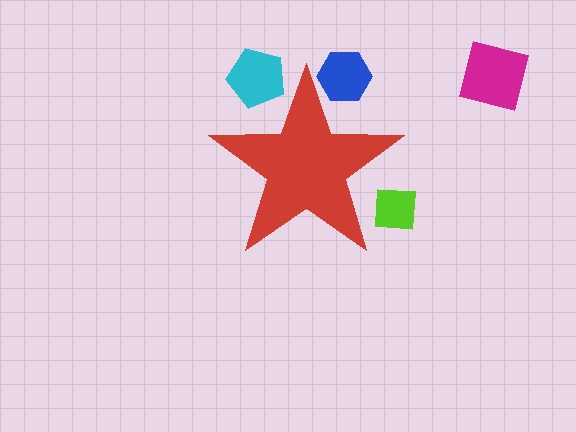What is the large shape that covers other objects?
A red star.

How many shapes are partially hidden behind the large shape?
3 shapes are partially hidden.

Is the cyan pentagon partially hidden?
Yes, the cyan pentagon is partially hidden behind the red star.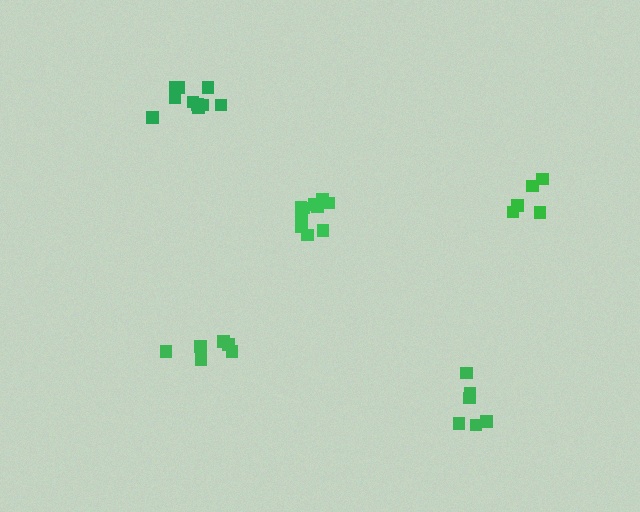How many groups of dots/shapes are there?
There are 5 groups.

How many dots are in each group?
Group 1: 11 dots, Group 2: 6 dots, Group 3: 5 dots, Group 4: 6 dots, Group 5: 10 dots (38 total).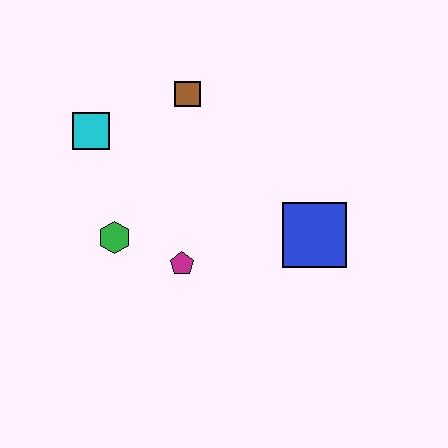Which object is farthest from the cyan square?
The blue square is farthest from the cyan square.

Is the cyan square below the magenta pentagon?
No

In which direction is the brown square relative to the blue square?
The brown square is above the blue square.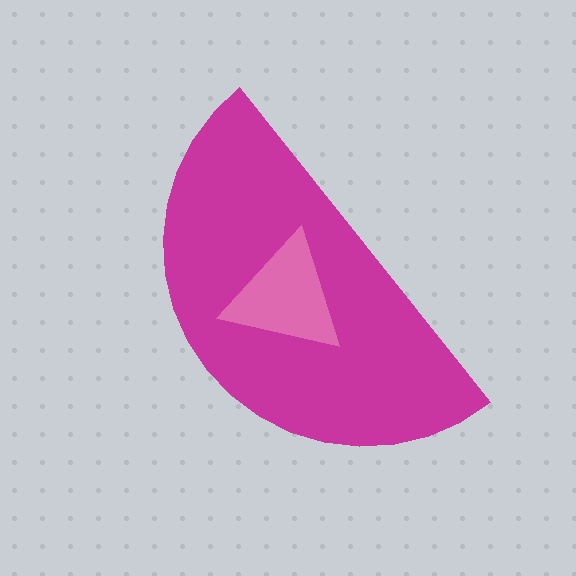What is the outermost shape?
The magenta semicircle.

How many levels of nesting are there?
2.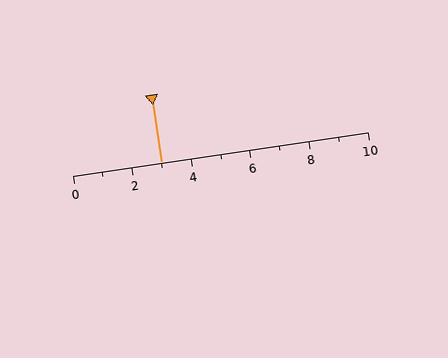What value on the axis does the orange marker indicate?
The marker indicates approximately 3.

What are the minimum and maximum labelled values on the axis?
The axis runs from 0 to 10.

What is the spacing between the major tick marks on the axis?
The major ticks are spaced 2 apart.